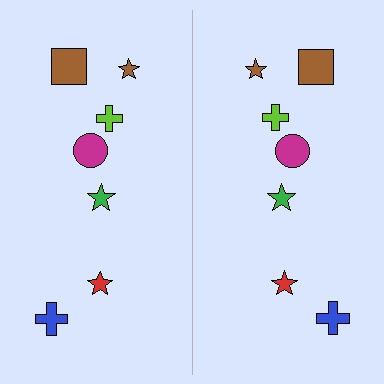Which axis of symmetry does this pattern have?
The pattern has a vertical axis of symmetry running through the center of the image.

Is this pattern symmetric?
Yes, this pattern has bilateral (reflection) symmetry.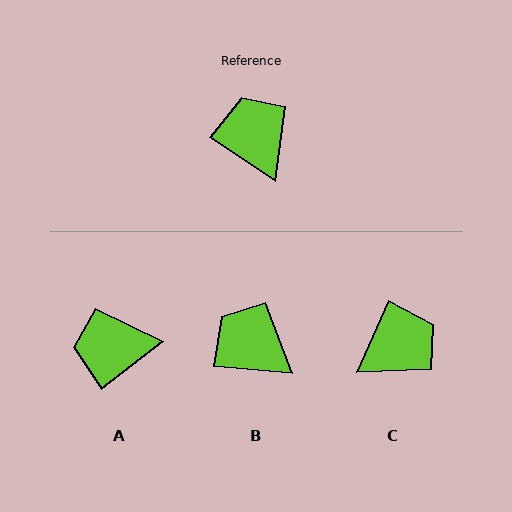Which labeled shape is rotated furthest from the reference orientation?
C, about 80 degrees away.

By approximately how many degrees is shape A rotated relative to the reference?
Approximately 72 degrees counter-clockwise.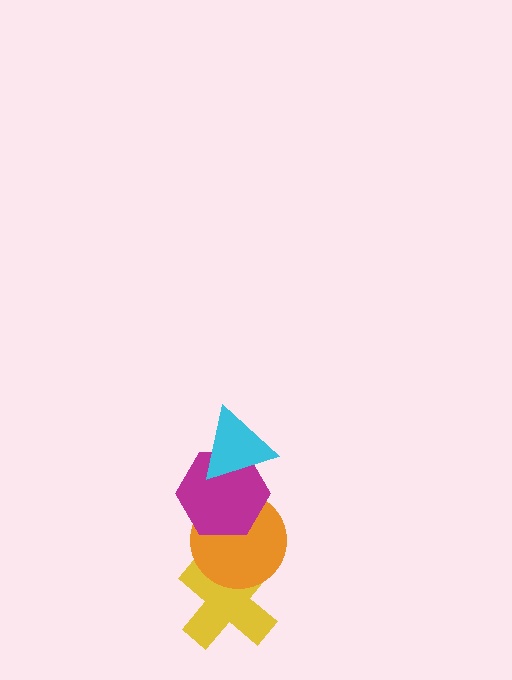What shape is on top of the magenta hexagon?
The cyan triangle is on top of the magenta hexagon.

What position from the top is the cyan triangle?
The cyan triangle is 1st from the top.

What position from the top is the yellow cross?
The yellow cross is 4th from the top.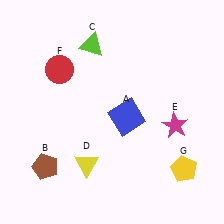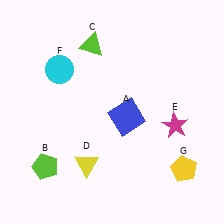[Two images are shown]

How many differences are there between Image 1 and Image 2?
There are 2 differences between the two images.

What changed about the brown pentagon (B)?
In Image 1, B is brown. In Image 2, it changed to lime.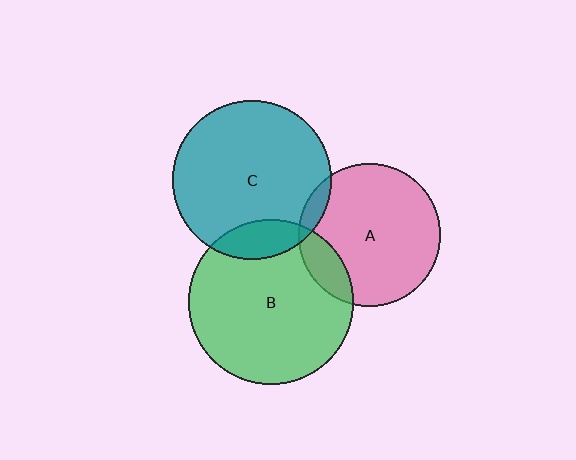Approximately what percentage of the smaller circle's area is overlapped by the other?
Approximately 15%.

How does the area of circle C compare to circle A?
Approximately 1.2 times.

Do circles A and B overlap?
Yes.